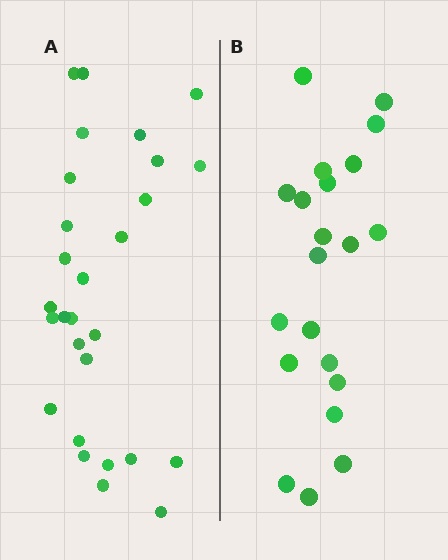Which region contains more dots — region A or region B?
Region A (the left region) has more dots.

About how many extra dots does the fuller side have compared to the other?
Region A has roughly 8 or so more dots than region B.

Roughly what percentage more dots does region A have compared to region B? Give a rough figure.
About 35% more.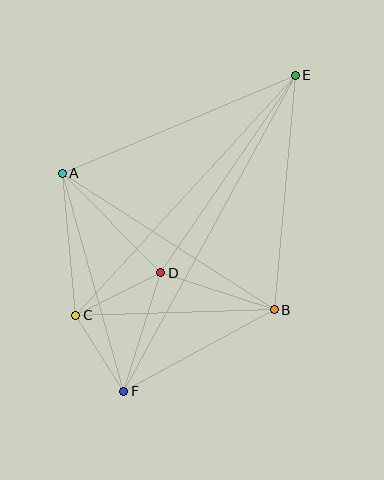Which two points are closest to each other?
Points C and F are closest to each other.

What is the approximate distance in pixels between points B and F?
The distance between B and F is approximately 172 pixels.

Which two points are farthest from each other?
Points E and F are farthest from each other.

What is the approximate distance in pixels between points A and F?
The distance between A and F is approximately 226 pixels.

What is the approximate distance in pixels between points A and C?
The distance between A and C is approximately 143 pixels.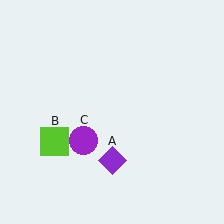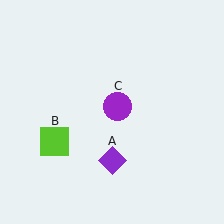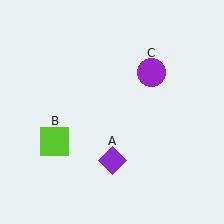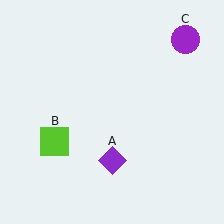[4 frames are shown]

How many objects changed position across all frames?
1 object changed position: purple circle (object C).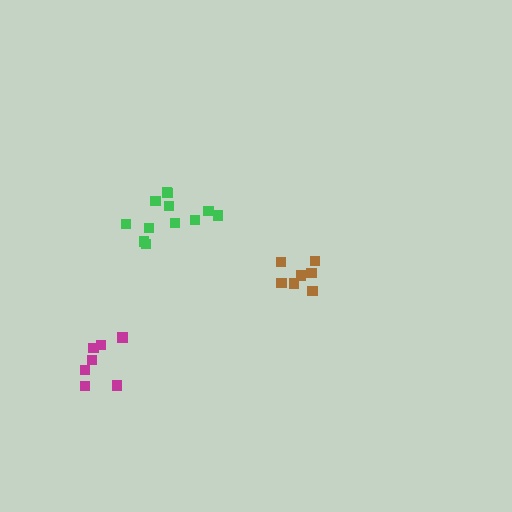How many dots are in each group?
Group 1: 12 dots, Group 2: 7 dots, Group 3: 7 dots (26 total).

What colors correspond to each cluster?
The clusters are colored: green, magenta, brown.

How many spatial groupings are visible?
There are 3 spatial groupings.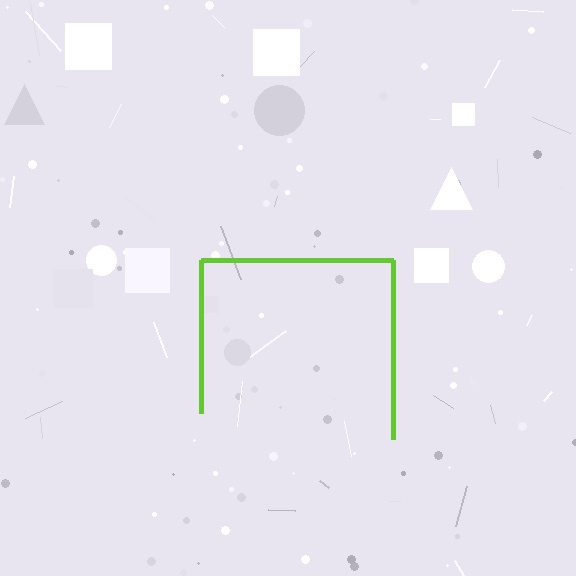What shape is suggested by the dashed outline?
The dashed outline suggests a square.